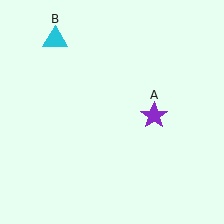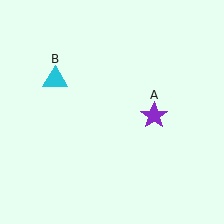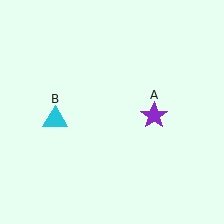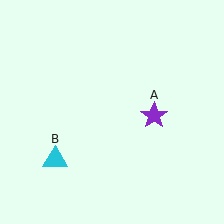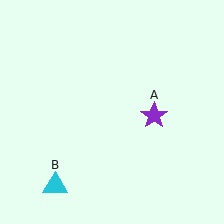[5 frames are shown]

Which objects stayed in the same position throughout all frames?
Purple star (object A) remained stationary.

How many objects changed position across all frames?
1 object changed position: cyan triangle (object B).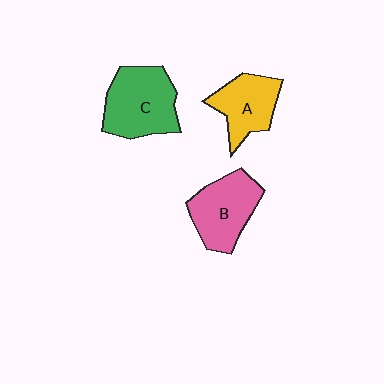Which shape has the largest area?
Shape C (green).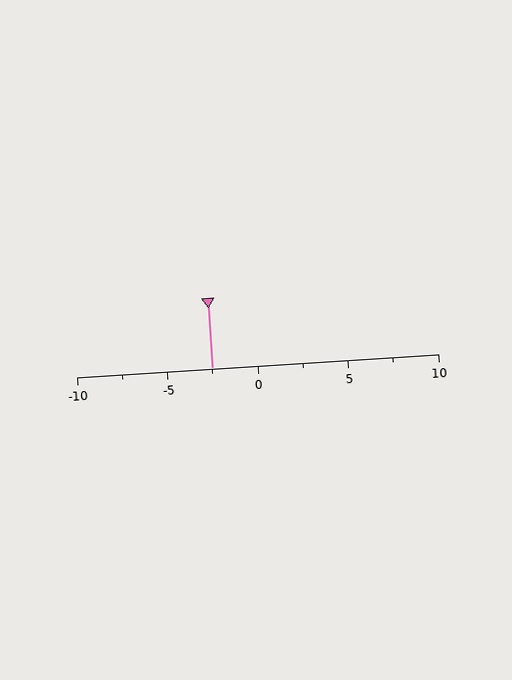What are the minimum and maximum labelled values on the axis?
The axis runs from -10 to 10.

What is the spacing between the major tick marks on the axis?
The major ticks are spaced 5 apart.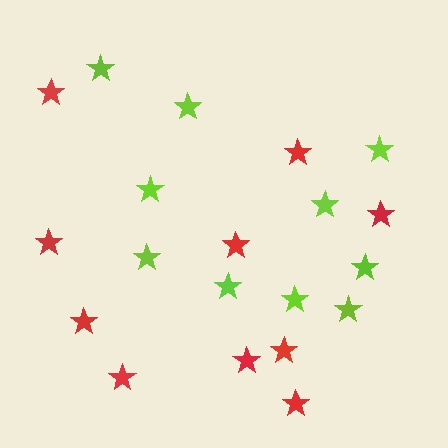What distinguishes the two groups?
There are 2 groups: one group of red stars (10) and one group of lime stars (10).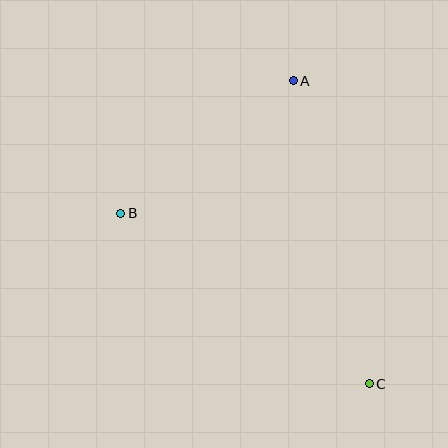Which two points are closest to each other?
Points A and B are closest to each other.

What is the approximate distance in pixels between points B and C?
The distance between B and C is approximately 301 pixels.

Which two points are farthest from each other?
Points A and C are farthest from each other.